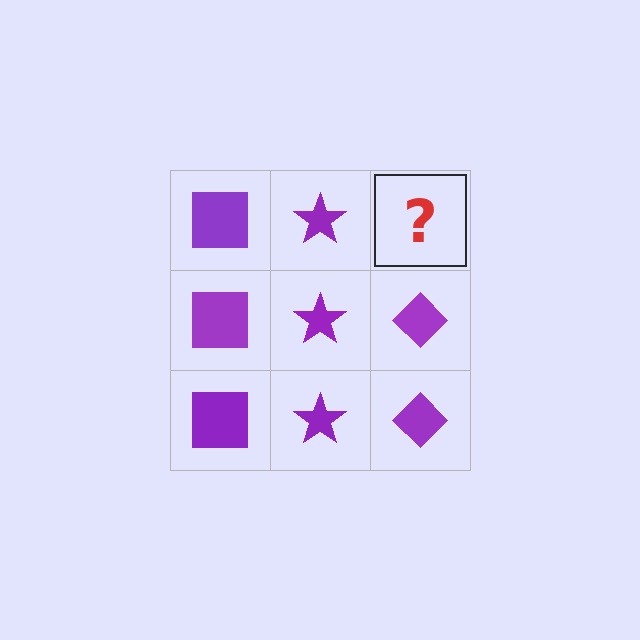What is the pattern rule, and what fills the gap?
The rule is that each column has a consistent shape. The gap should be filled with a purple diamond.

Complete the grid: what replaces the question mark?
The question mark should be replaced with a purple diamond.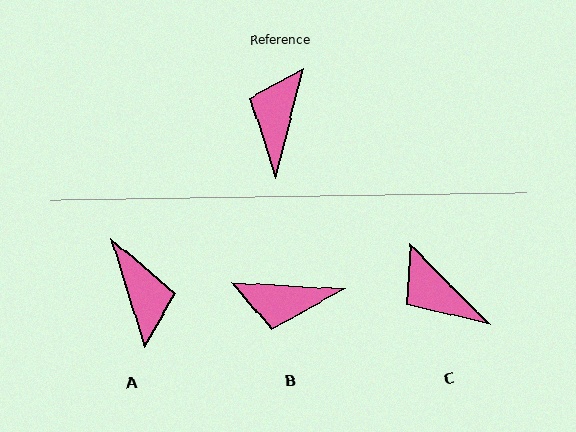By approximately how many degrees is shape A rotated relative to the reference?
Approximately 149 degrees clockwise.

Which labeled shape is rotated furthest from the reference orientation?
A, about 149 degrees away.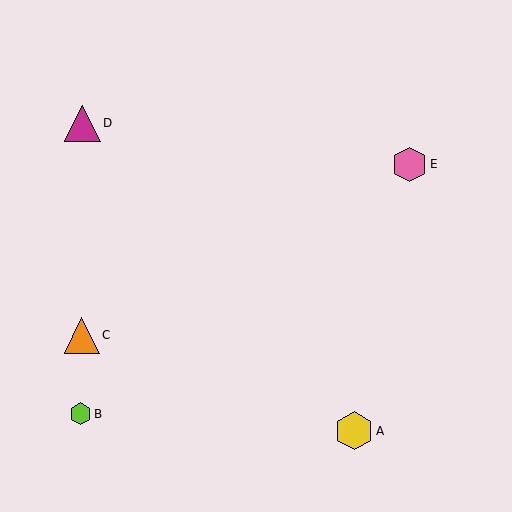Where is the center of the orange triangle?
The center of the orange triangle is at (82, 335).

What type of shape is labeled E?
Shape E is a pink hexagon.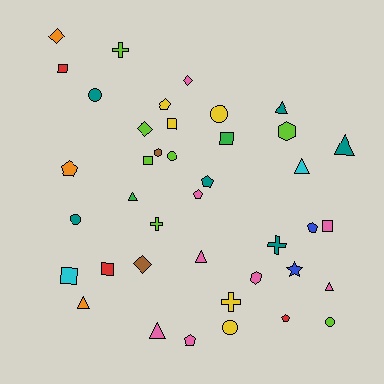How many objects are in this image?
There are 40 objects.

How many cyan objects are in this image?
There are 2 cyan objects.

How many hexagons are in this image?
There are 3 hexagons.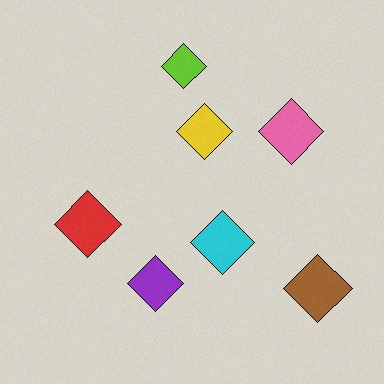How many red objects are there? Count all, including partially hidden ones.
There is 1 red object.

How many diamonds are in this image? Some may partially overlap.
There are 7 diamonds.